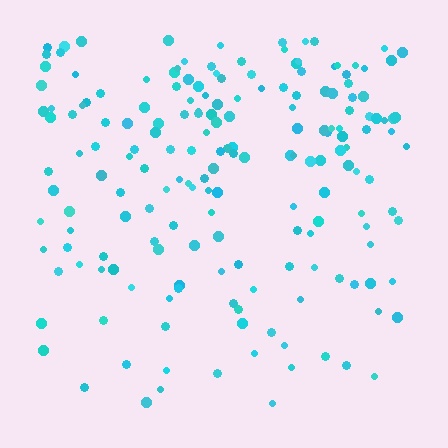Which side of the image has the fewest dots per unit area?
The bottom.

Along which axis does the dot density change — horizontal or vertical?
Vertical.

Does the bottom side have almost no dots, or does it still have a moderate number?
Still a moderate number, just noticeably fewer than the top.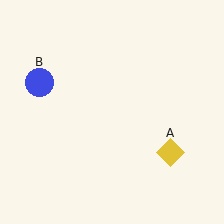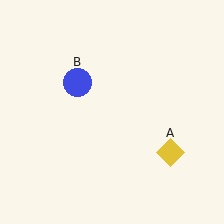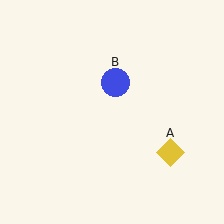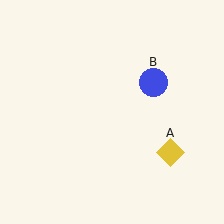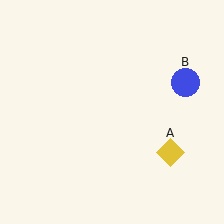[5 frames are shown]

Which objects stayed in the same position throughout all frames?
Yellow diamond (object A) remained stationary.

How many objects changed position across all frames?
1 object changed position: blue circle (object B).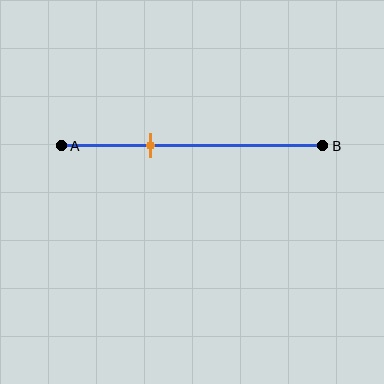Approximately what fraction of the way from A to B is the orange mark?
The orange mark is approximately 35% of the way from A to B.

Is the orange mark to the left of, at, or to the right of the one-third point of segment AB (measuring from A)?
The orange mark is approximately at the one-third point of segment AB.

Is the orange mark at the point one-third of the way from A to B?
Yes, the mark is approximately at the one-third point.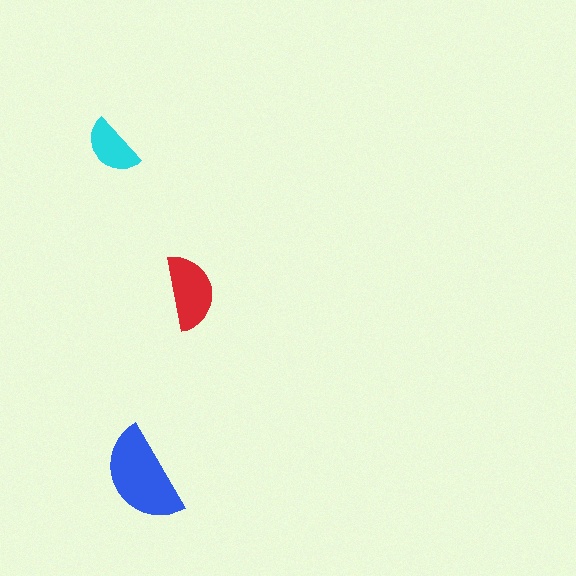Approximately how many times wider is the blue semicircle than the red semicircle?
About 1.5 times wider.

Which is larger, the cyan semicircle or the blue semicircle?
The blue one.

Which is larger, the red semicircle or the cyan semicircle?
The red one.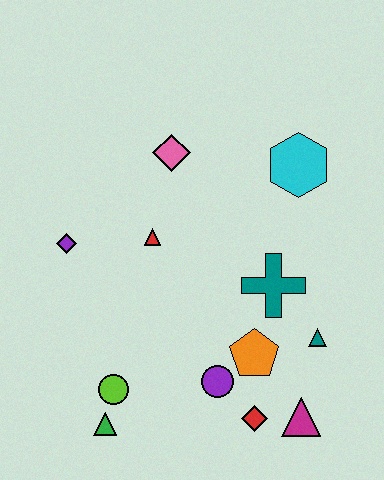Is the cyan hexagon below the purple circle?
No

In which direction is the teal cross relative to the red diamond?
The teal cross is above the red diamond.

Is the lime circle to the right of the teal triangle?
No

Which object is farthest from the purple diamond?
The magenta triangle is farthest from the purple diamond.